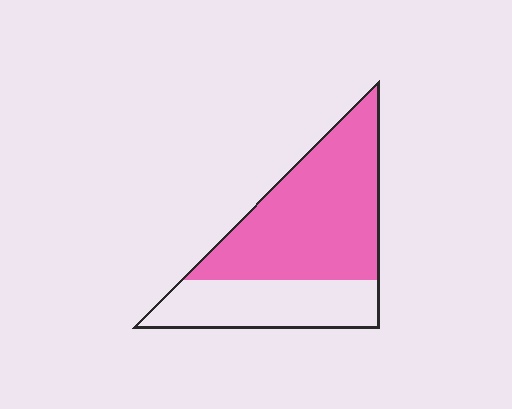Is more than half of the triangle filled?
Yes.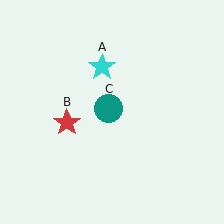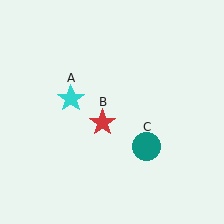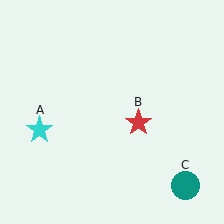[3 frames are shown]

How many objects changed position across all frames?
3 objects changed position: cyan star (object A), red star (object B), teal circle (object C).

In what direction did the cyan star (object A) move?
The cyan star (object A) moved down and to the left.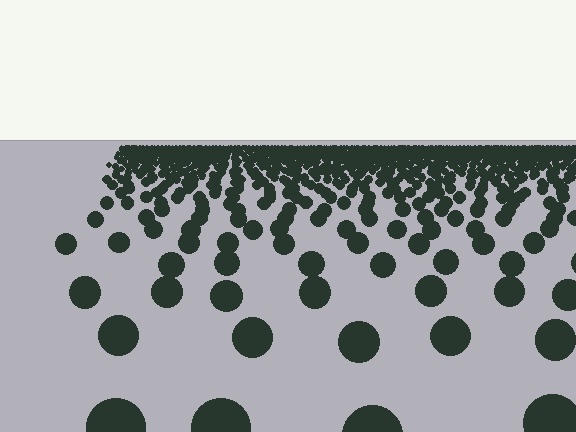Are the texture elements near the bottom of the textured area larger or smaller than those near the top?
Larger. Near the bottom, elements are closer to the viewer and appear at a bigger on-screen size.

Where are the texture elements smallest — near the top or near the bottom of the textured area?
Near the top.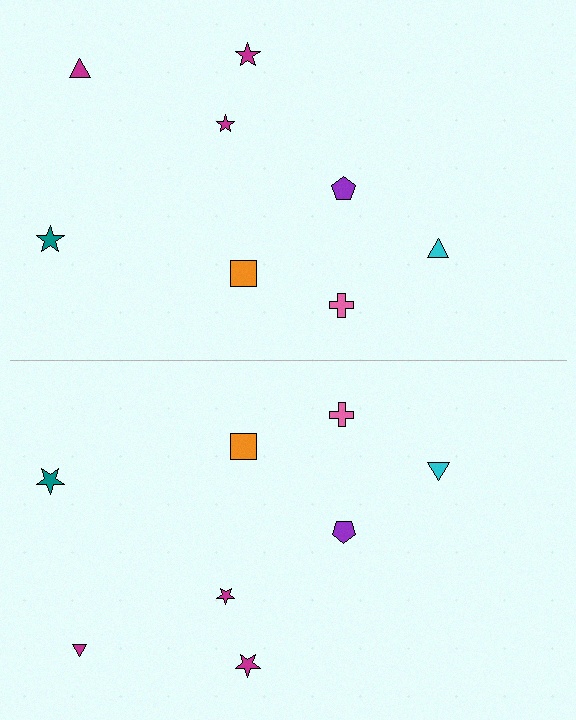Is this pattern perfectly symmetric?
No, the pattern is not perfectly symmetric. The magenta triangle on the bottom side has a different size than its mirror counterpart.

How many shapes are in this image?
There are 16 shapes in this image.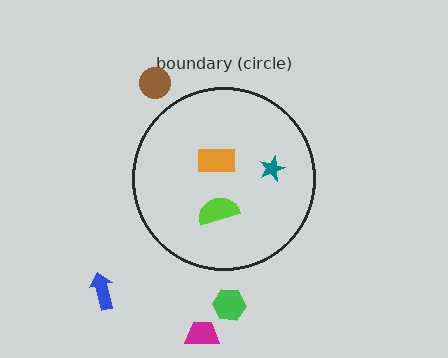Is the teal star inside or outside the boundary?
Inside.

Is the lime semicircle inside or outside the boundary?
Inside.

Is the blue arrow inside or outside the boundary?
Outside.